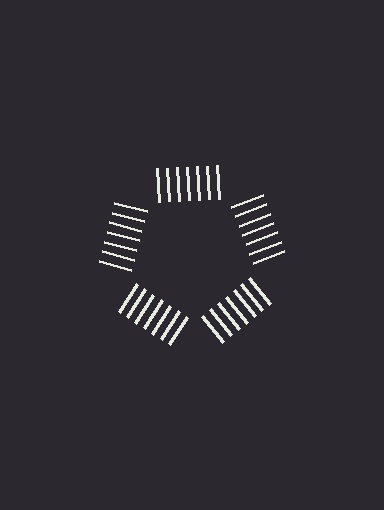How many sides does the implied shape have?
5 sides — the line-ends trace a pentagon.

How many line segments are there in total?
35 — 7 along each of the 5 edges.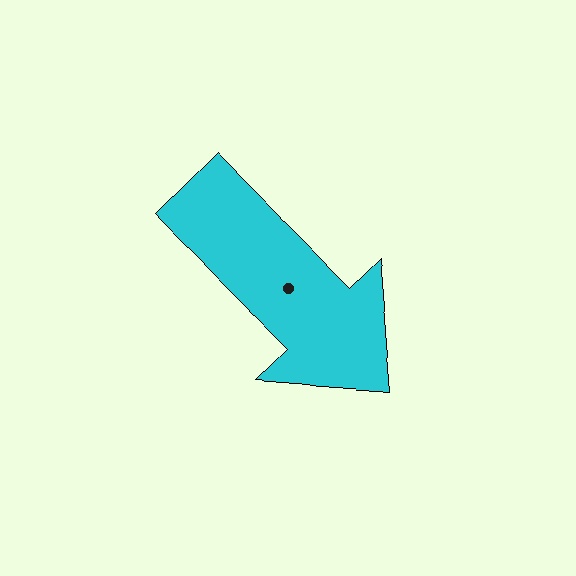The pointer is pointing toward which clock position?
Roughly 4 o'clock.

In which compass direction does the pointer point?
Southeast.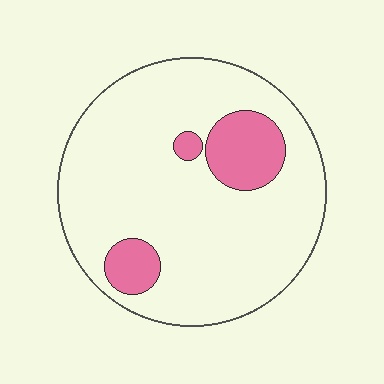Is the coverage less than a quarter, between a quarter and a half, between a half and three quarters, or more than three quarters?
Less than a quarter.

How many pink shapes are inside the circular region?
3.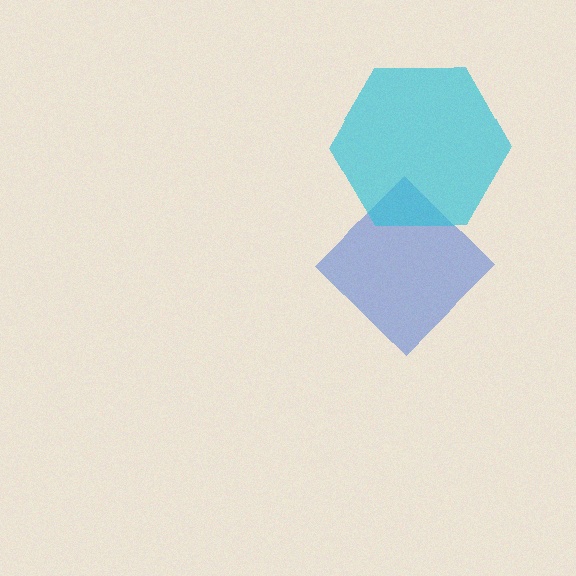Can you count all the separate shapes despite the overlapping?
Yes, there are 2 separate shapes.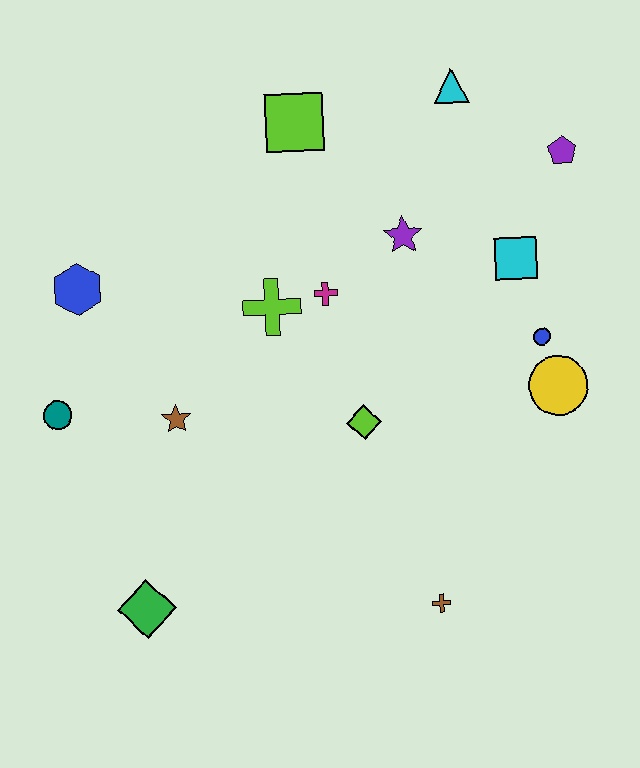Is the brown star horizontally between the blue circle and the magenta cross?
No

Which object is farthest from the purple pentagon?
The green diamond is farthest from the purple pentagon.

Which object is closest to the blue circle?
The yellow circle is closest to the blue circle.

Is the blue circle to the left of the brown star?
No